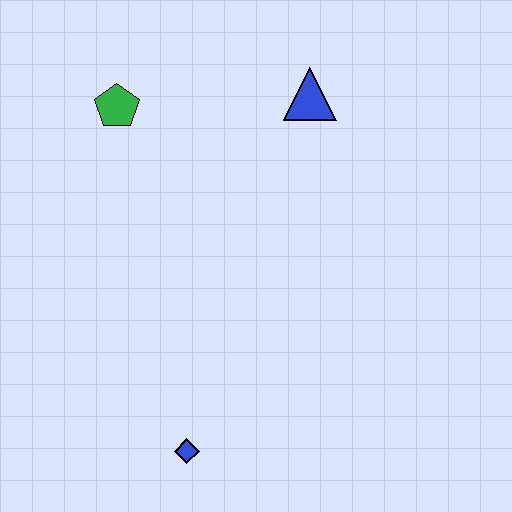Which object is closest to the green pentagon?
The blue triangle is closest to the green pentagon.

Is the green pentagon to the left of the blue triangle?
Yes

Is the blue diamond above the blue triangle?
No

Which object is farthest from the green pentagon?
The blue diamond is farthest from the green pentagon.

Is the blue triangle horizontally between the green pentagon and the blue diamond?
No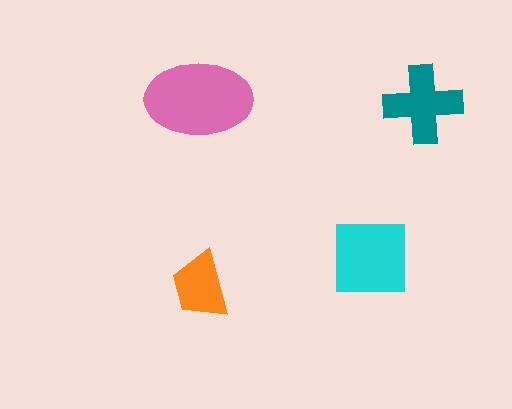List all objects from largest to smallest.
The pink ellipse, the cyan square, the teal cross, the orange trapezoid.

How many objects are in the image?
There are 4 objects in the image.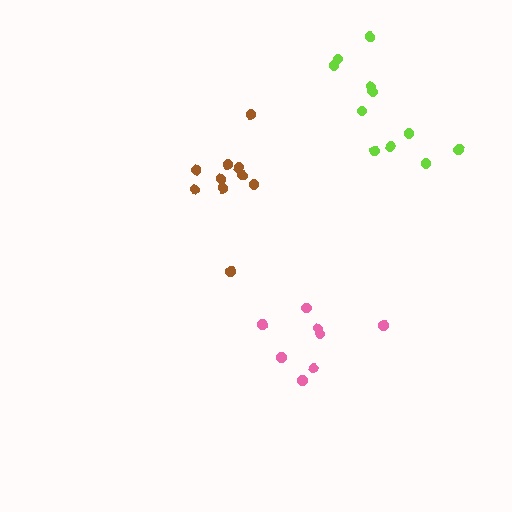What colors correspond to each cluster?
The clusters are colored: brown, pink, lime.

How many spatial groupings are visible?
There are 3 spatial groupings.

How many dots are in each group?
Group 1: 10 dots, Group 2: 8 dots, Group 3: 11 dots (29 total).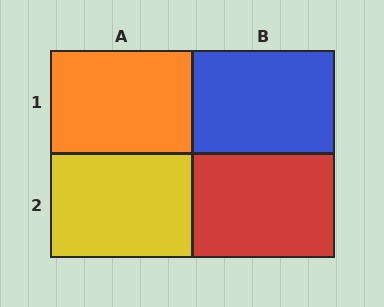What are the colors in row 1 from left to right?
Orange, blue.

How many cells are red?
1 cell is red.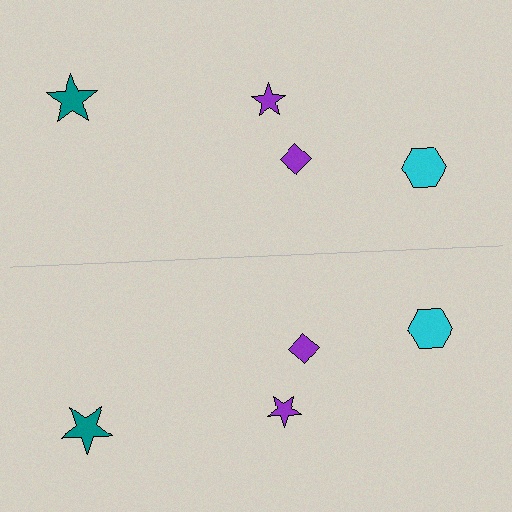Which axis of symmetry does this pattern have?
The pattern has a horizontal axis of symmetry running through the center of the image.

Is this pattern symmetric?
Yes, this pattern has bilateral (reflection) symmetry.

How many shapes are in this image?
There are 8 shapes in this image.